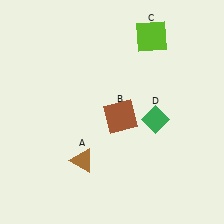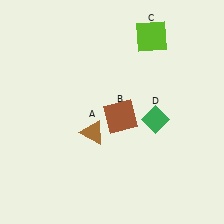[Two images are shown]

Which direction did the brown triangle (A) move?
The brown triangle (A) moved up.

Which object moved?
The brown triangle (A) moved up.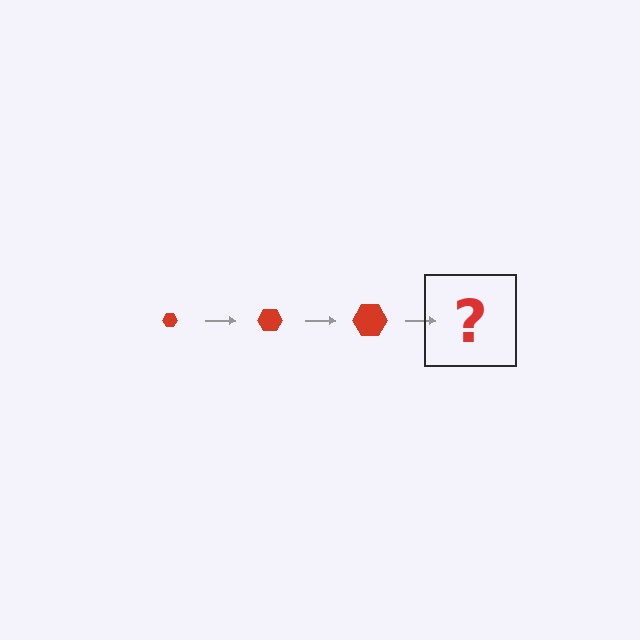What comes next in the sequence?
The next element should be a red hexagon, larger than the previous one.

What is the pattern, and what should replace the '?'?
The pattern is that the hexagon gets progressively larger each step. The '?' should be a red hexagon, larger than the previous one.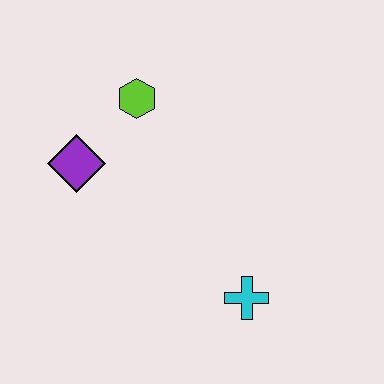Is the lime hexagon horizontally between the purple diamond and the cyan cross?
Yes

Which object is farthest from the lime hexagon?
The cyan cross is farthest from the lime hexagon.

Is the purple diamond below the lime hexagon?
Yes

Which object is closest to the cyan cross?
The purple diamond is closest to the cyan cross.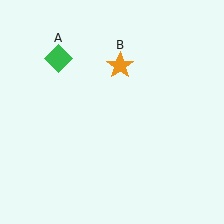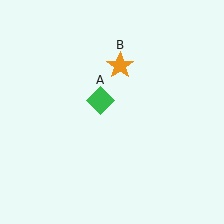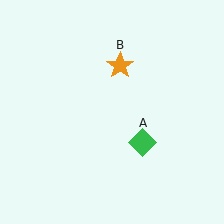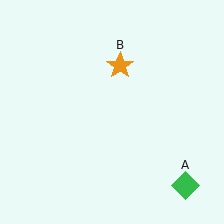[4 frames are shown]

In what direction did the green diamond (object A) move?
The green diamond (object A) moved down and to the right.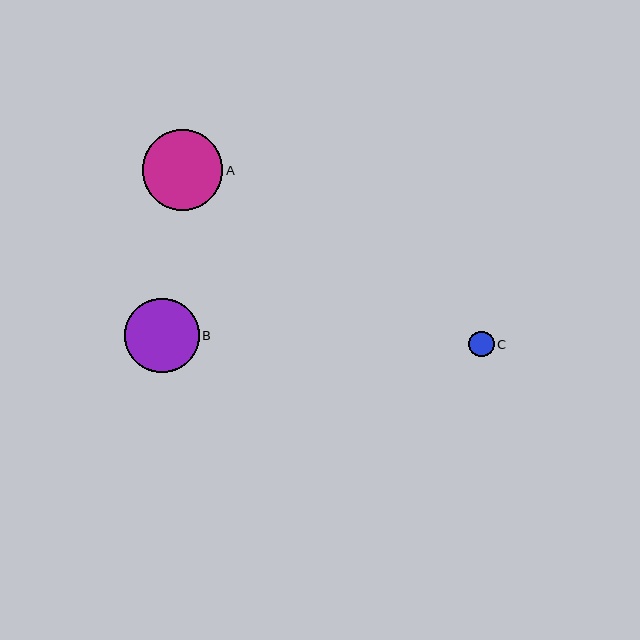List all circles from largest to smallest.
From largest to smallest: A, B, C.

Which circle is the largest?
Circle A is the largest with a size of approximately 80 pixels.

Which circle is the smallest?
Circle C is the smallest with a size of approximately 26 pixels.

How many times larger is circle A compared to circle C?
Circle A is approximately 3.1 times the size of circle C.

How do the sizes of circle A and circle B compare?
Circle A and circle B are approximately the same size.